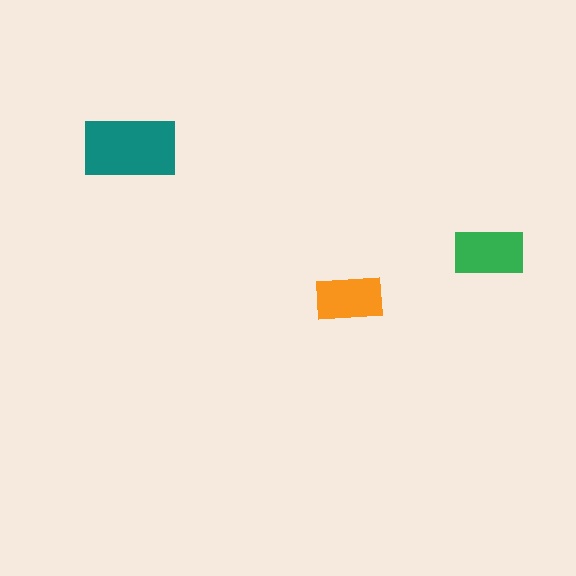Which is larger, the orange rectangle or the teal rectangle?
The teal one.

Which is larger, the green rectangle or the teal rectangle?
The teal one.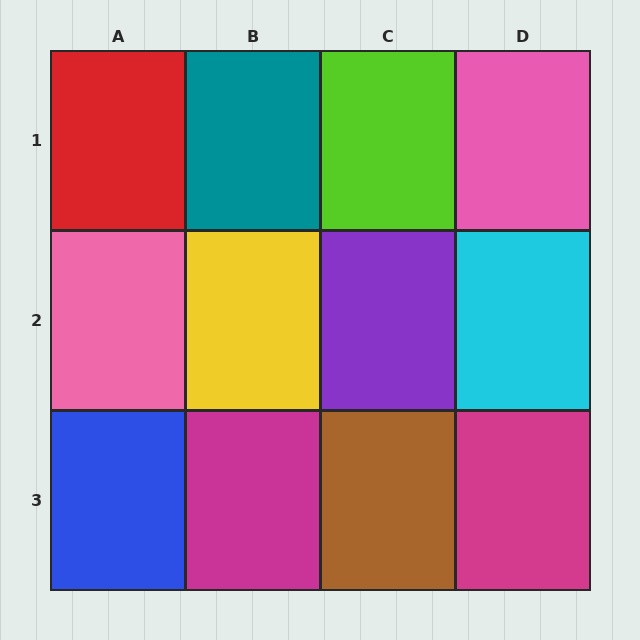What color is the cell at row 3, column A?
Blue.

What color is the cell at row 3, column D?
Magenta.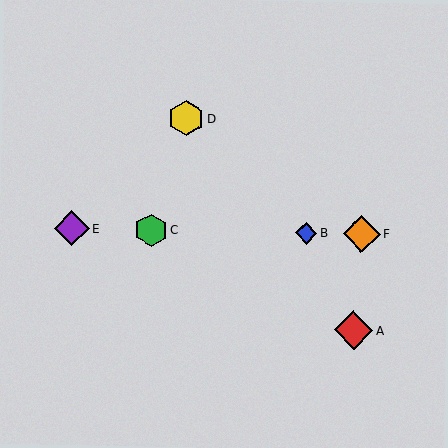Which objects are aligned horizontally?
Objects B, C, E, F are aligned horizontally.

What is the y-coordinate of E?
Object E is at y≈228.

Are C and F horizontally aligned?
Yes, both are at y≈230.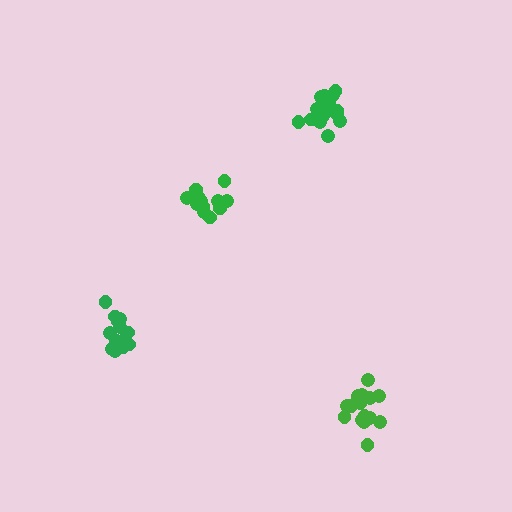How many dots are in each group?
Group 1: 17 dots, Group 2: 13 dots, Group 3: 14 dots, Group 4: 17 dots (61 total).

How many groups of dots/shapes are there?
There are 4 groups.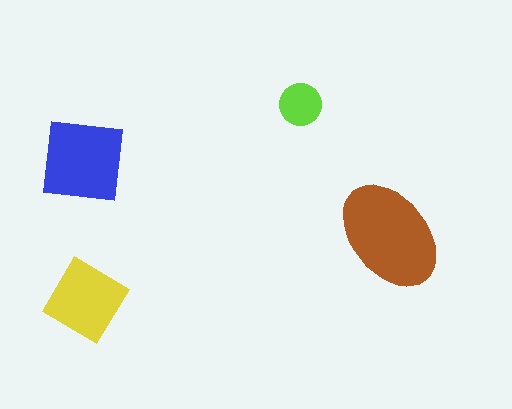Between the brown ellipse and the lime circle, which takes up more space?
The brown ellipse.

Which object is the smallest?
The lime circle.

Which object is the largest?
The brown ellipse.